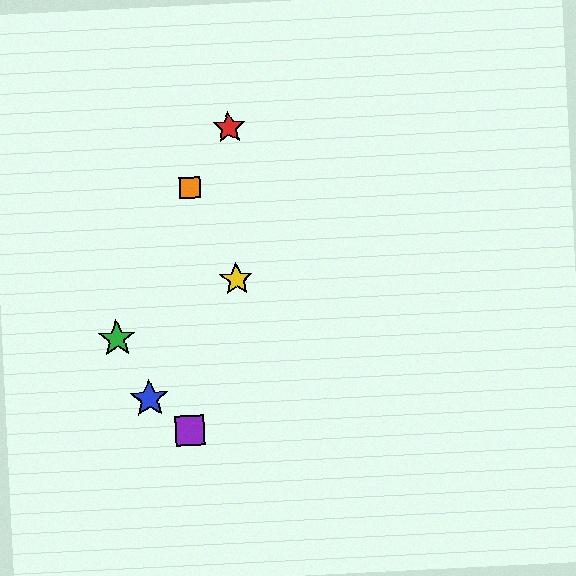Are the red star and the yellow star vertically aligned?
Yes, both are at x≈229.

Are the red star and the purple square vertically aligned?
No, the red star is at x≈229 and the purple square is at x≈190.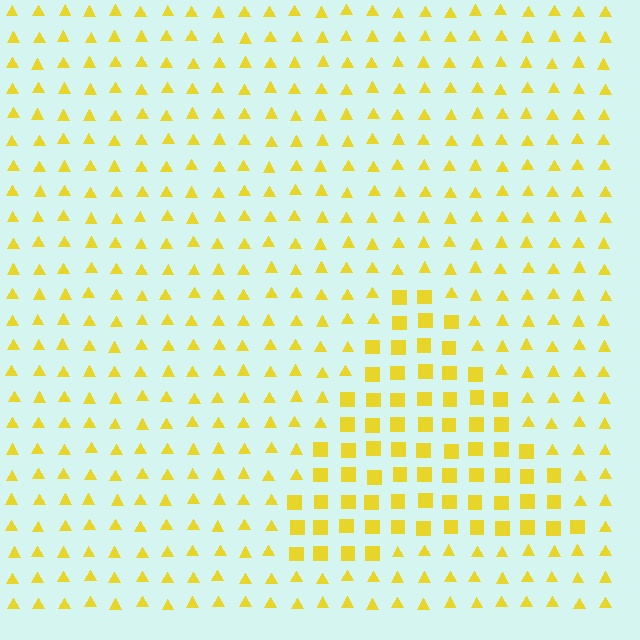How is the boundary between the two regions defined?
The boundary is defined by a change in element shape: squares inside vs. triangles outside. All elements share the same color and spacing.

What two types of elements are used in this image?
The image uses squares inside the triangle region and triangles outside it.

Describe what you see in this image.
The image is filled with small yellow elements arranged in a uniform grid. A triangle-shaped region contains squares, while the surrounding area contains triangles. The boundary is defined purely by the change in element shape.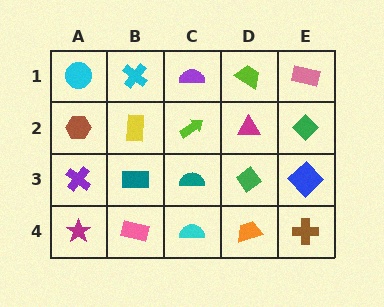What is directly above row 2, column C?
A purple semicircle.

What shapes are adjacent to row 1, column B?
A yellow rectangle (row 2, column B), a cyan circle (row 1, column A), a purple semicircle (row 1, column C).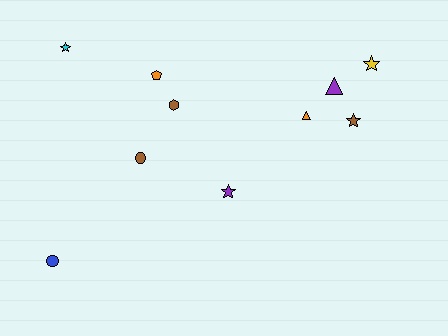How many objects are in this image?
There are 10 objects.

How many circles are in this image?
There are 2 circles.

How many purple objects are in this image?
There are 2 purple objects.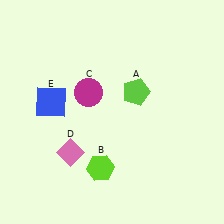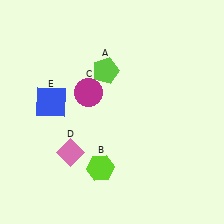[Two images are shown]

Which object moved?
The lime pentagon (A) moved left.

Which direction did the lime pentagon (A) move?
The lime pentagon (A) moved left.